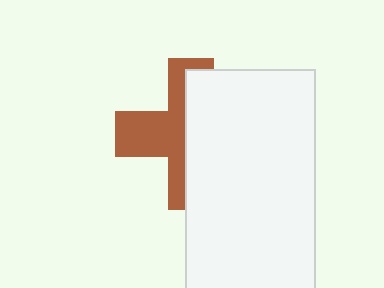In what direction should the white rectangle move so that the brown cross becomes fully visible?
The white rectangle should move right. That is the shortest direction to clear the overlap and leave the brown cross fully visible.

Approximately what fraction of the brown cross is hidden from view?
Roughly 54% of the brown cross is hidden behind the white rectangle.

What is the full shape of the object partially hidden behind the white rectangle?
The partially hidden object is a brown cross.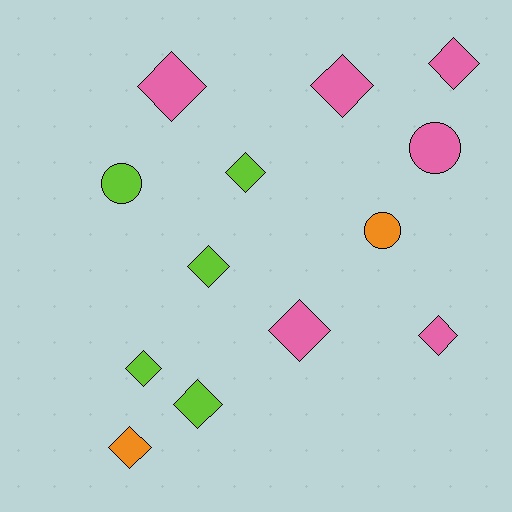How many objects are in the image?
There are 13 objects.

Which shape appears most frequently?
Diamond, with 10 objects.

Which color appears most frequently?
Pink, with 6 objects.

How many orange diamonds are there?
There is 1 orange diamond.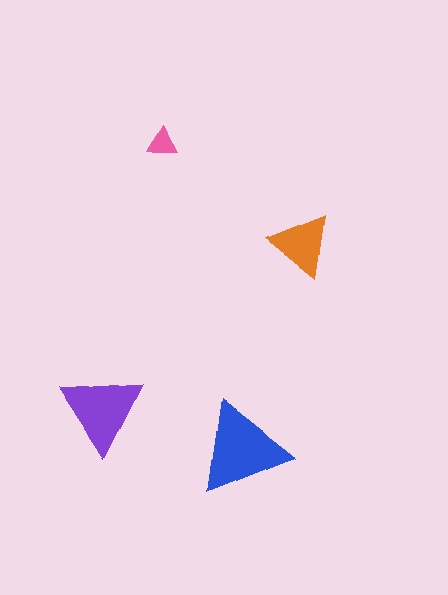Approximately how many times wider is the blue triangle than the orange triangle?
About 1.5 times wider.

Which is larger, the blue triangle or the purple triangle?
The blue one.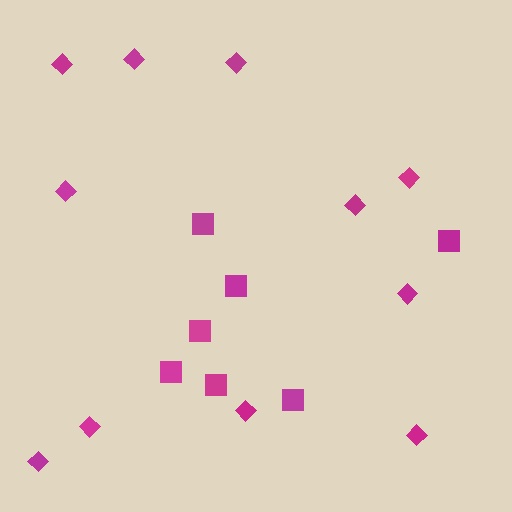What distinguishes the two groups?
There are 2 groups: one group of squares (7) and one group of diamonds (11).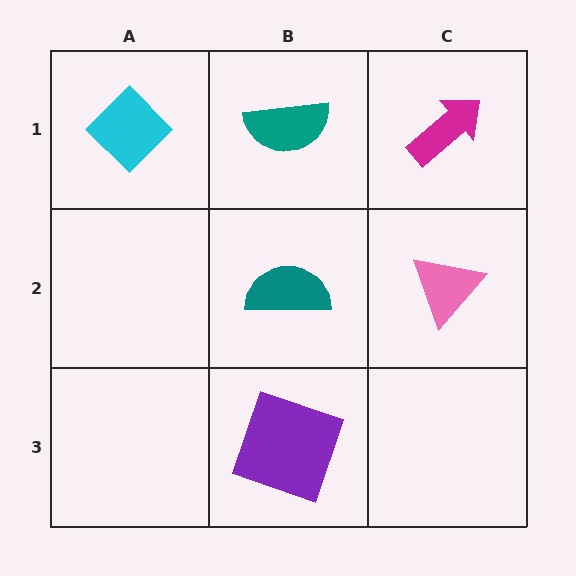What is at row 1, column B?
A teal semicircle.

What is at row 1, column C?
A magenta arrow.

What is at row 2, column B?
A teal semicircle.